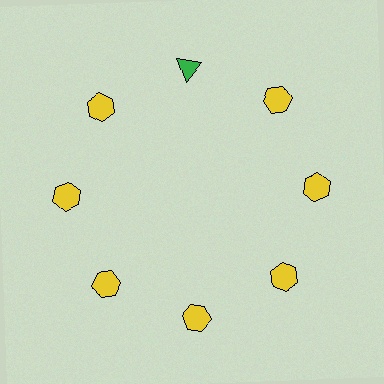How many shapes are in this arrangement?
There are 8 shapes arranged in a ring pattern.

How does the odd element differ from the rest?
It differs in both color (green instead of yellow) and shape (triangle instead of hexagon).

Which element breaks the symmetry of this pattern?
The green triangle at roughly the 12 o'clock position breaks the symmetry. All other shapes are yellow hexagons.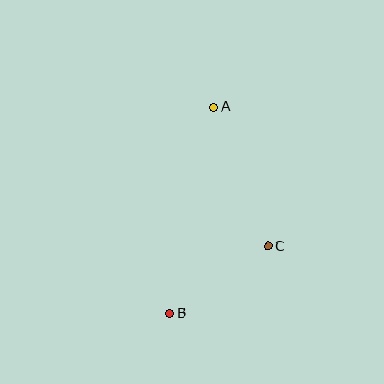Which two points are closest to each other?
Points B and C are closest to each other.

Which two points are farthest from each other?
Points A and B are farthest from each other.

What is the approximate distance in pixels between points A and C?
The distance between A and C is approximately 149 pixels.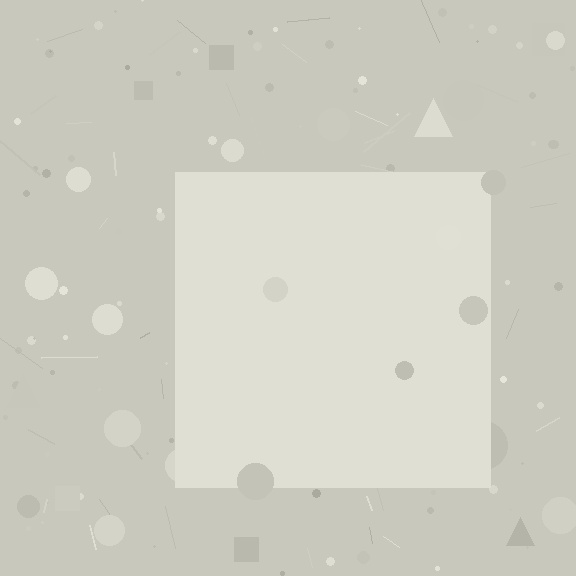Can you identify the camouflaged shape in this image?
The camouflaged shape is a square.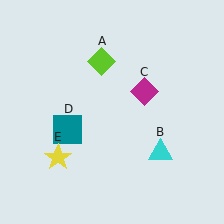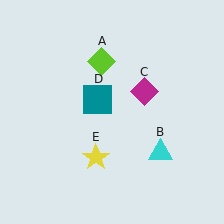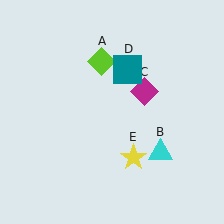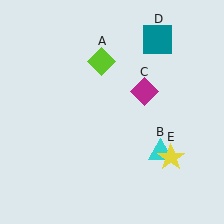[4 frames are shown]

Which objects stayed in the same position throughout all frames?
Lime diamond (object A) and cyan triangle (object B) and magenta diamond (object C) remained stationary.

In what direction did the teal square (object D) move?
The teal square (object D) moved up and to the right.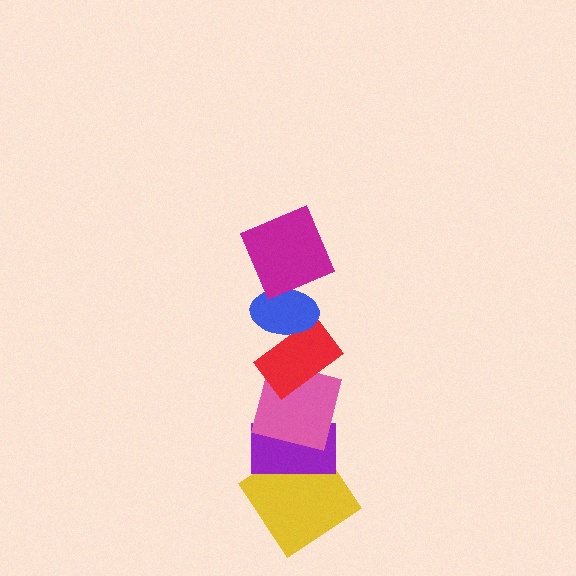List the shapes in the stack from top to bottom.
From top to bottom: the magenta square, the blue ellipse, the red rectangle, the pink square, the purple rectangle, the yellow diamond.